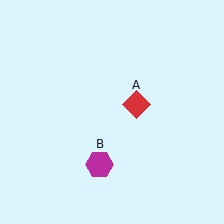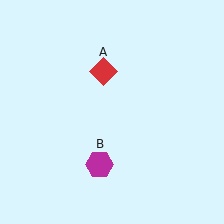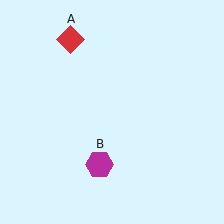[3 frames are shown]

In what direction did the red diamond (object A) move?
The red diamond (object A) moved up and to the left.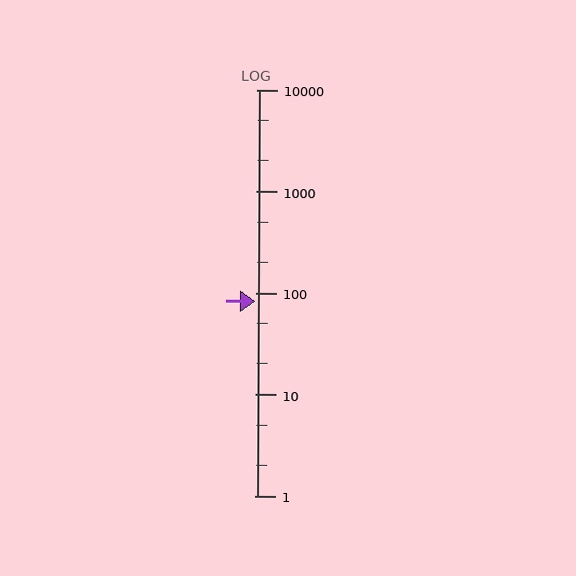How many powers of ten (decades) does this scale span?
The scale spans 4 decades, from 1 to 10000.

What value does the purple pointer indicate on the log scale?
The pointer indicates approximately 83.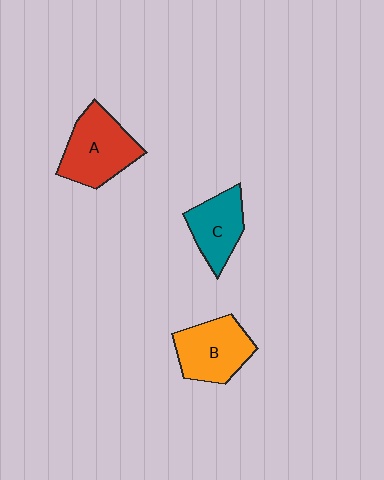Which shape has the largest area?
Shape A (red).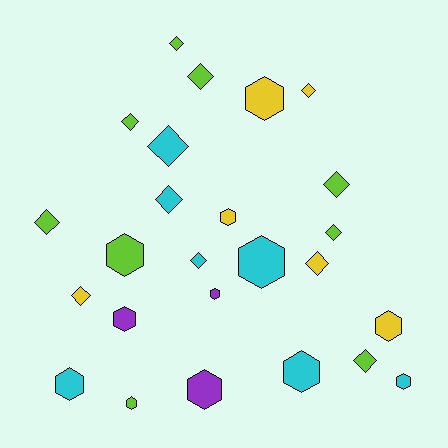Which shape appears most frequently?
Diamond, with 13 objects.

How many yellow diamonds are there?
There are 3 yellow diamonds.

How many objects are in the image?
There are 25 objects.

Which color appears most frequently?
Lime, with 9 objects.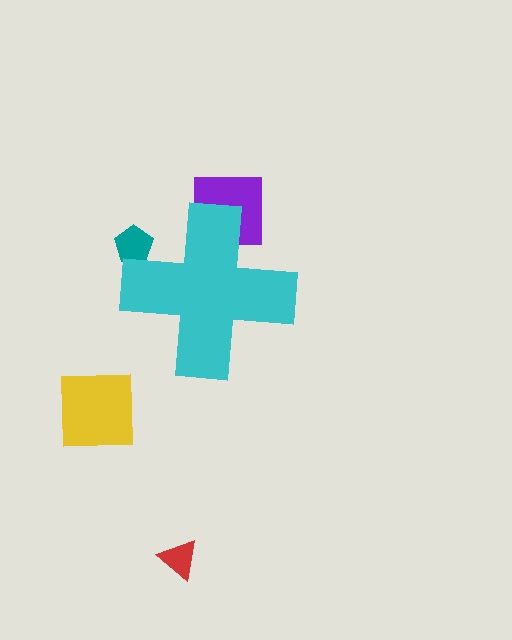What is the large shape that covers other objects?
A cyan cross.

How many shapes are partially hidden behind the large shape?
2 shapes are partially hidden.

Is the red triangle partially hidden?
No, the red triangle is fully visible.